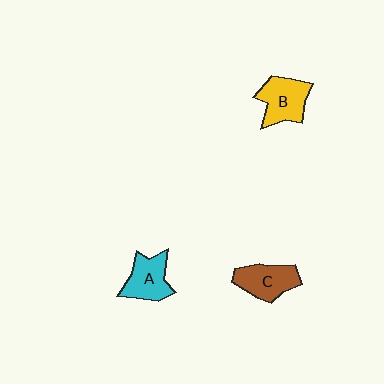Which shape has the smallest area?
Shape A (cyan).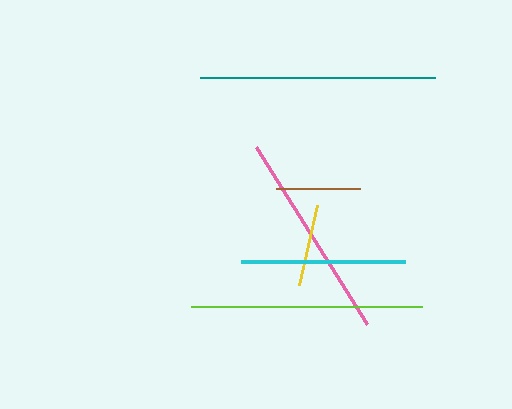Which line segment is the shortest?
The yellow line is the shortest at approximately 82 pixels.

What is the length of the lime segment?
The lime segment is approximately 231 pixels long.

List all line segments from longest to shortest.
From longest to shortest: teal, lime, pink, cyan, brown, yellow.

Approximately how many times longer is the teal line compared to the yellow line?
The teal line is approximately 2.9 times the length of the yellow line.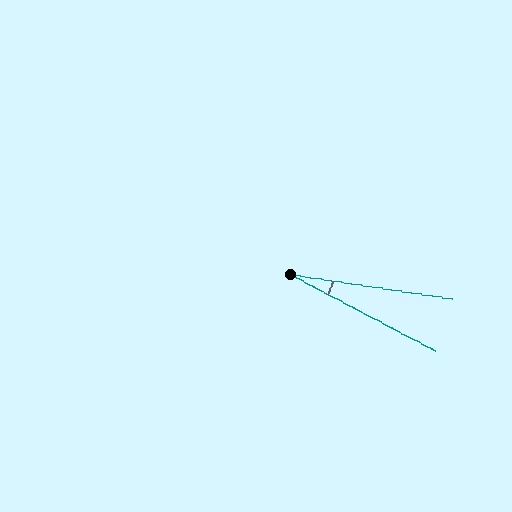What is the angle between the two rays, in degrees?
Approximately 19 degrees.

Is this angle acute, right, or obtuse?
It is acute.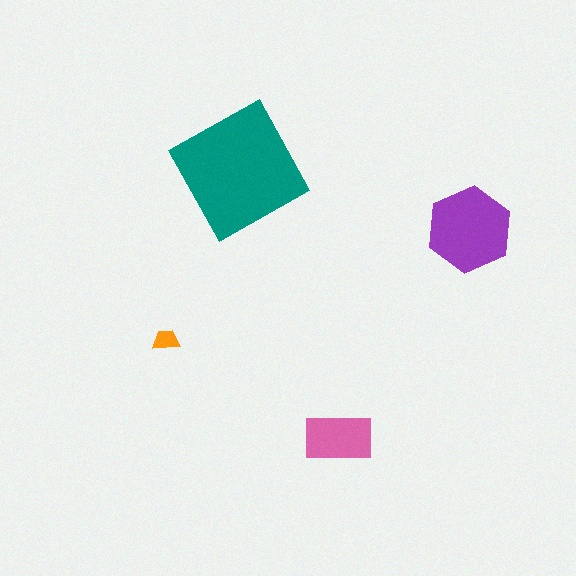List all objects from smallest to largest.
The orange trapezoid, the pink rectangle, the purple hexagon, the teal square.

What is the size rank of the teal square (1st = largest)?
1st.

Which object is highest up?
The teal square is topmost.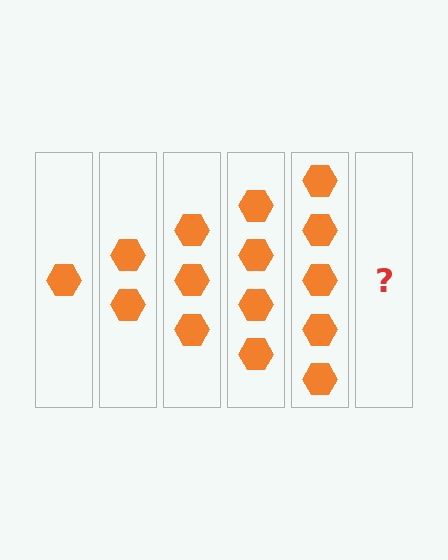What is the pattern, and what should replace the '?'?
The pattern is that each step adds one more hexagon. The '?' should be 6 hexagons.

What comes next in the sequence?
The next element should be 6 hexagons.